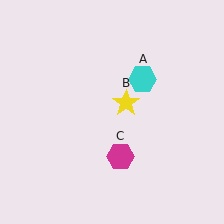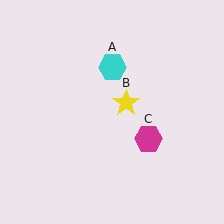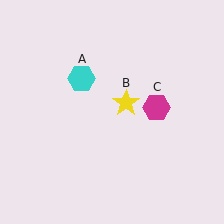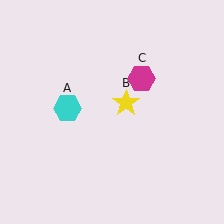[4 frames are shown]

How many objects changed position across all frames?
2 objects changed position: cyan hexagon (object A), magenta hexagon (object C).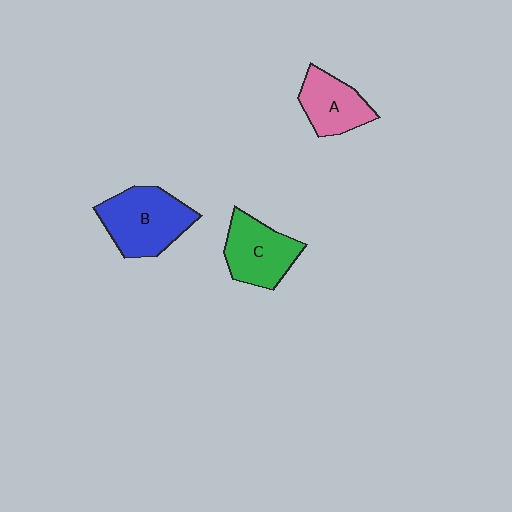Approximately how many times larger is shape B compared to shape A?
Approximately 1.5 times.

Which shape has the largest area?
Shape B (blue).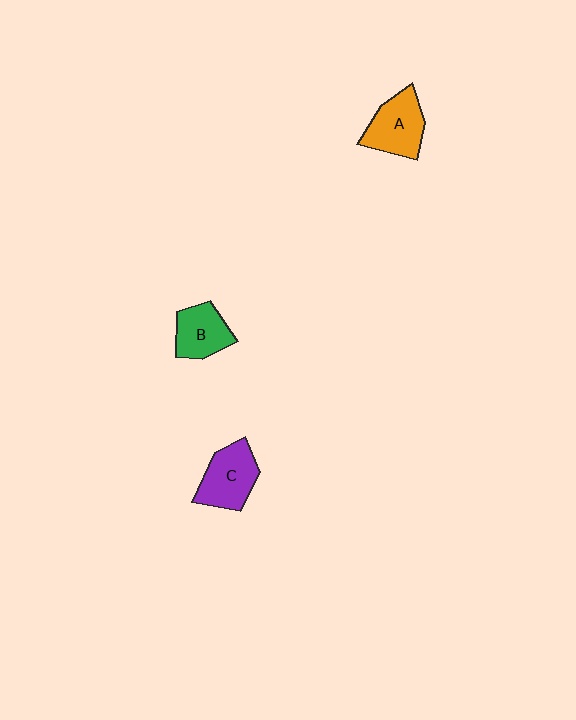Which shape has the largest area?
Shape A (orange).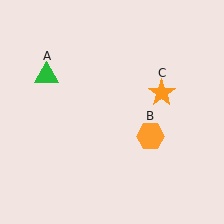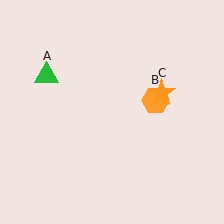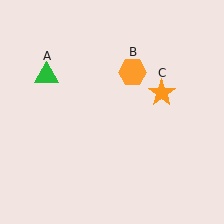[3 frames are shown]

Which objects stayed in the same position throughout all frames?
Green triangle (object A) and orange star (object C) remained stationary.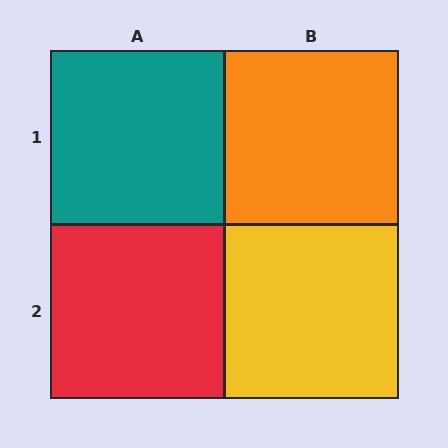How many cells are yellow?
1 cell is yellow.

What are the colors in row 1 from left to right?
Teal, orange.